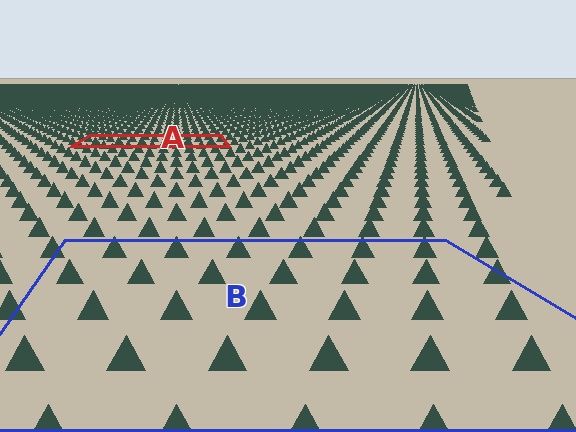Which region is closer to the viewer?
Region B is closer. The texture elements there are larger and more spread out.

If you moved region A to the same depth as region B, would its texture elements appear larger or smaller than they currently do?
They would appear larger. At a closer depth, the same texture elements are projected at a bigger on-screen size.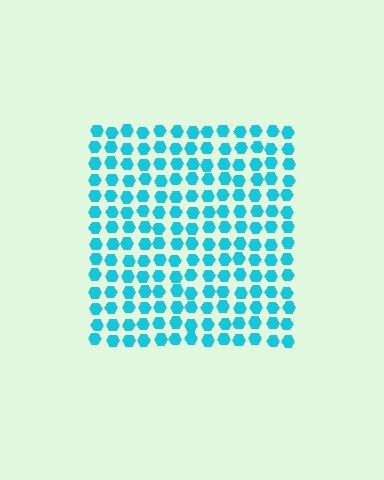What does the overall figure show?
The overall figure shows a square.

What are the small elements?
The small elements are hexagons.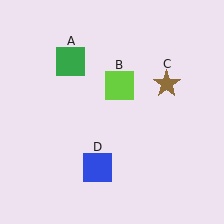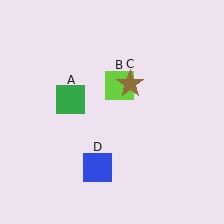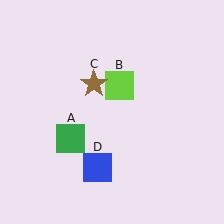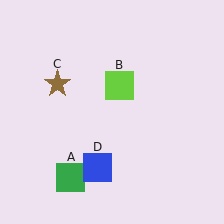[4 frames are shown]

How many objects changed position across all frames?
2 objects changed position: green square (object A), brown star (object C).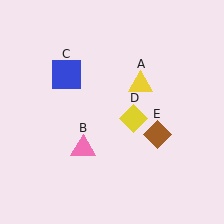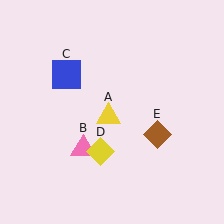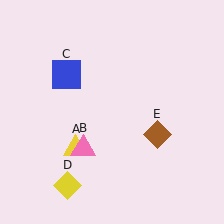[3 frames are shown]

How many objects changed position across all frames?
2 objects changed position: yellow triangle (object A), yellow diamond (object D).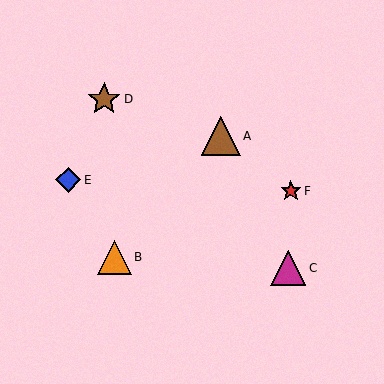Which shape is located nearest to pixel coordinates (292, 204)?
The red star (labeled F) at (291, 191) is nearest to that location.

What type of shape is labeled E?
Shape E is a blue diamond.